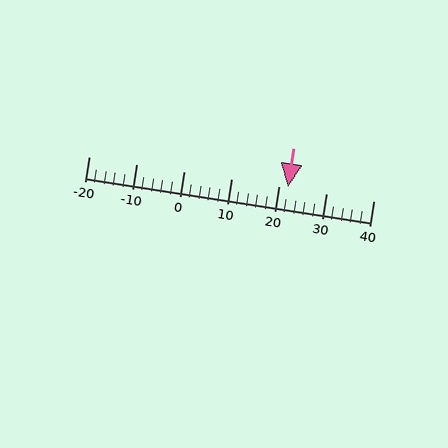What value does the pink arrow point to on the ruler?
The pink arrow points to approximately 22.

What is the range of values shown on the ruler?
The ruler shows values from -20 to 40.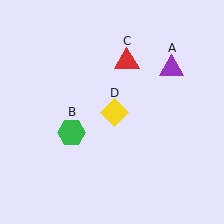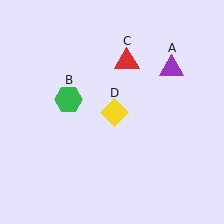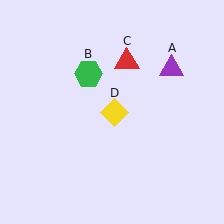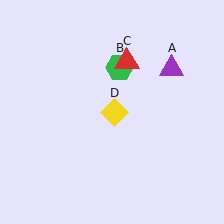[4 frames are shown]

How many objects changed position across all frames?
1 object changed position: green hexagon (object B).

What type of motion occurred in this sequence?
The green hexagon (object B) rotated clockwise around the center of the scene.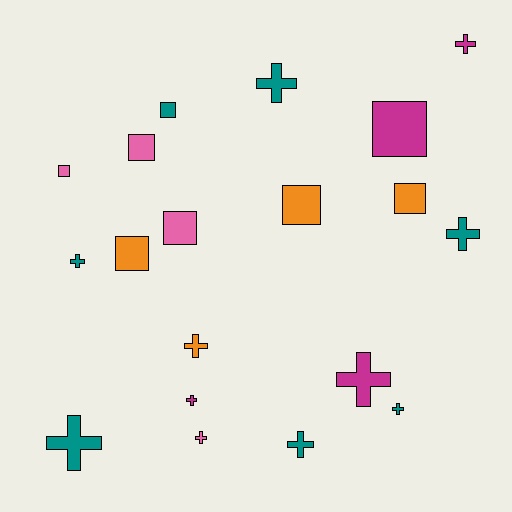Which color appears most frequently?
Teal, with 7 objects.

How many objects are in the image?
There are 19 objects.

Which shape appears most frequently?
Cross, with 11 objects.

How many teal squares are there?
There is 1 teal square.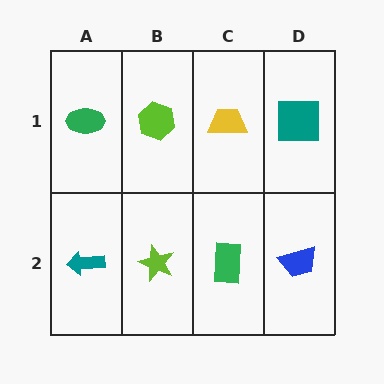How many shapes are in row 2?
4 shapes.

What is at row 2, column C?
A green rectangle.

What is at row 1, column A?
A green ellipse.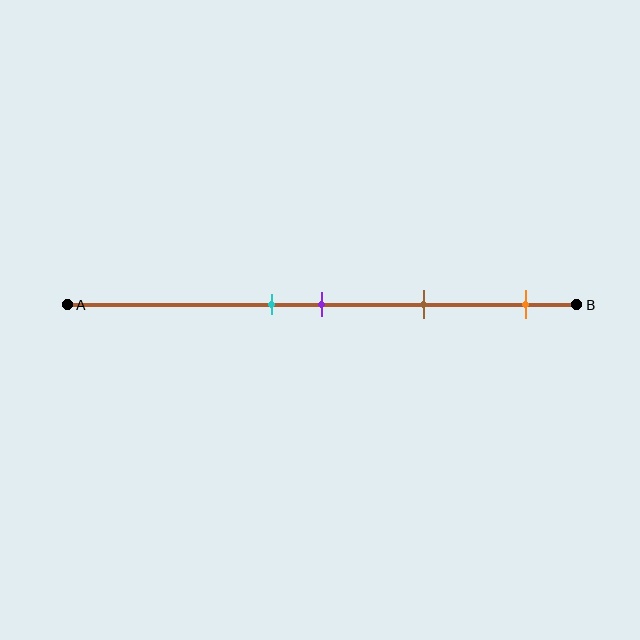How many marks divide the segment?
There are 4 marks dividing the segment.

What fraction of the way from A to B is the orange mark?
The orange mark is approximately 90% (0.9) of the way from A to B.